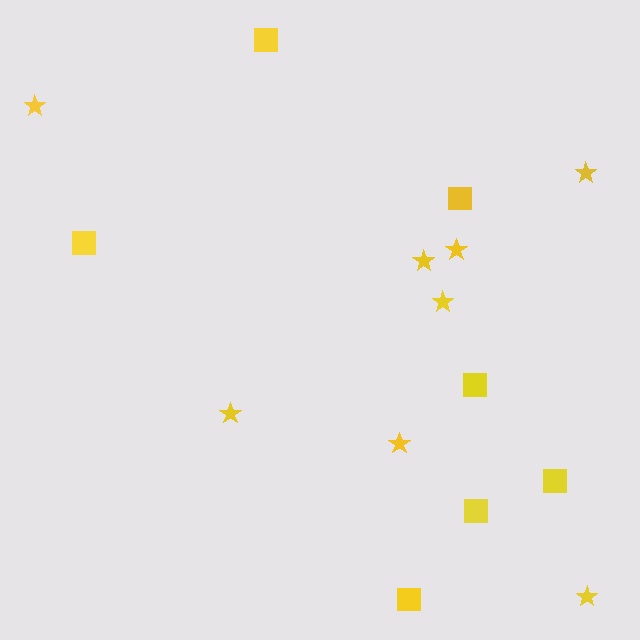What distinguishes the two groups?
There are 2 groups: one group of squares (7) and one group of stars (8).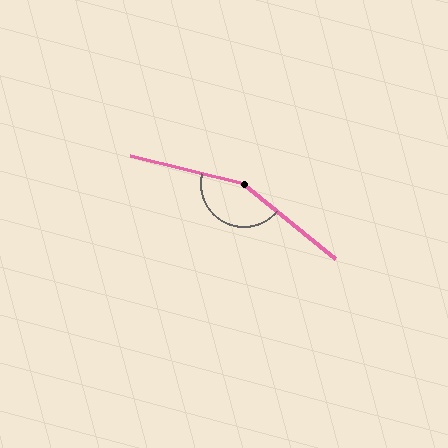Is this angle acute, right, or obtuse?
It is obtuse.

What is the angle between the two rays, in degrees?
Approximately 155 degrees.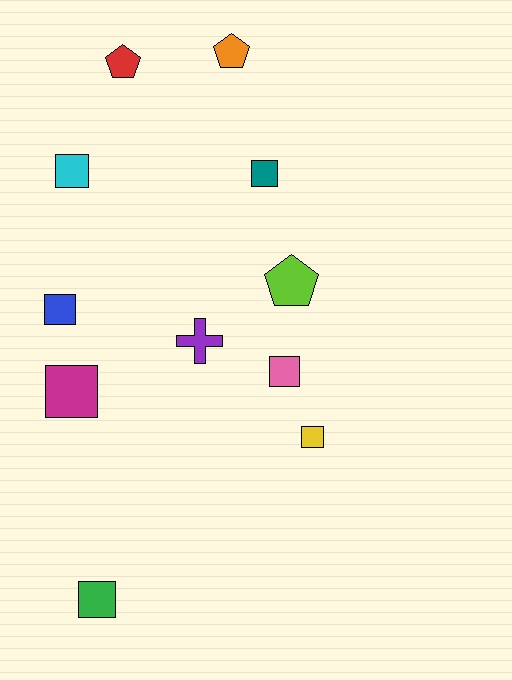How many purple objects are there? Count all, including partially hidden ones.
There is 1 purple object.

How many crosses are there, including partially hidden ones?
There is 1 cross.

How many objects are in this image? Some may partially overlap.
There are 11 objects.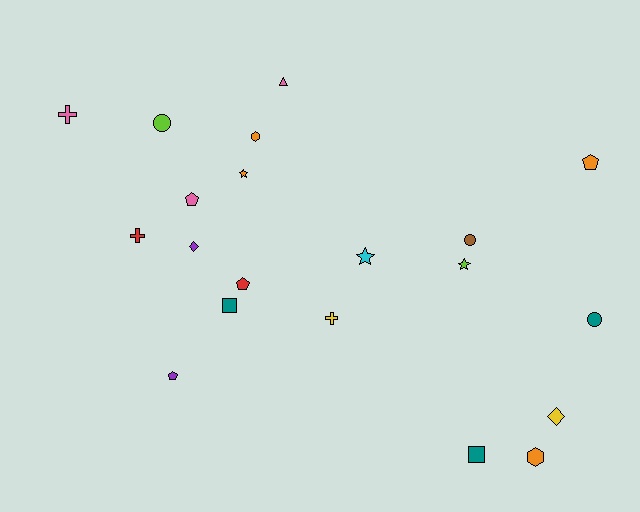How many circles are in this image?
There are 3 circles.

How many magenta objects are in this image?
There are no magenta objects.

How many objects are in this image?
There are 20 objects.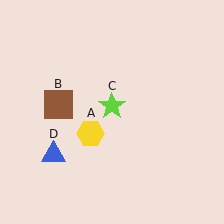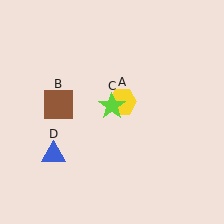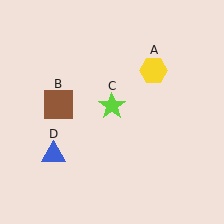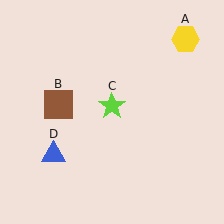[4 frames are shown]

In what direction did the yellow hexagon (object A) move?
The yellow hexagon (object A) moved up and to the right.